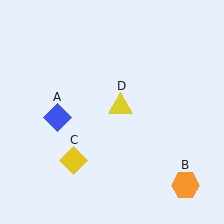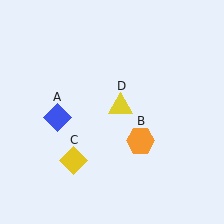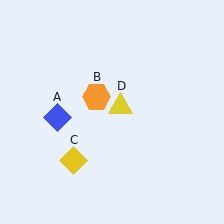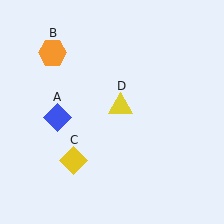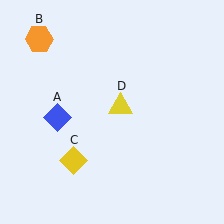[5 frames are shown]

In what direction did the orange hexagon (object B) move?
The orange hexagon (object B) moved up and to the left.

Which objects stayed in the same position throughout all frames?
Blue diamond (object A) and yellow diamond (object C) and yellow triangle (object D) remained stationary.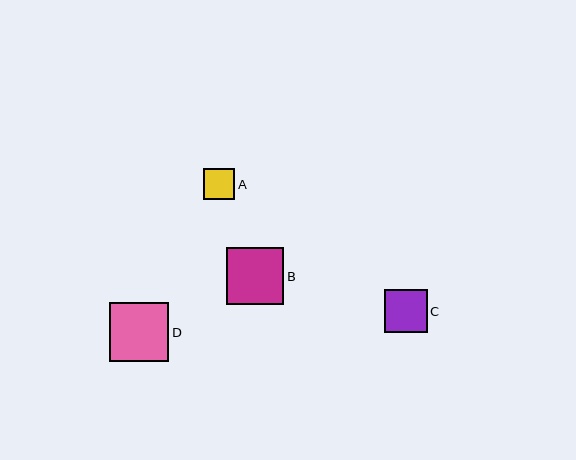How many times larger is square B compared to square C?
Square B is approximately 1.3 times the size of square C.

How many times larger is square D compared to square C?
Square D is approximately 1.4 times the size of square C.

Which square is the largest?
Square D is the largest with a size of approximately 59 pixels.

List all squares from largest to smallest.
From largest to smallest: D, B, C, A.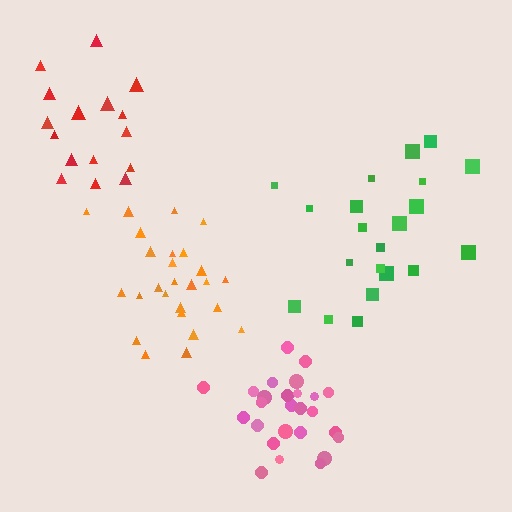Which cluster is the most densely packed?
Pink.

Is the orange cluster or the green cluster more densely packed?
Orange.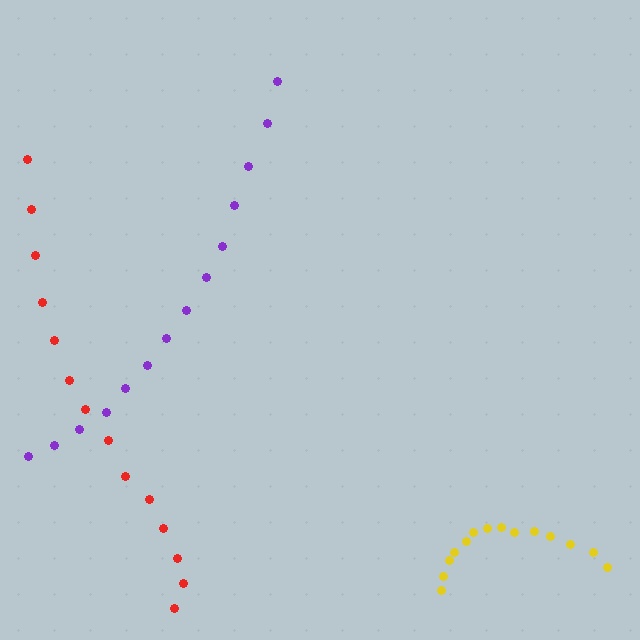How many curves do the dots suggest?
There are 3 distinct paths.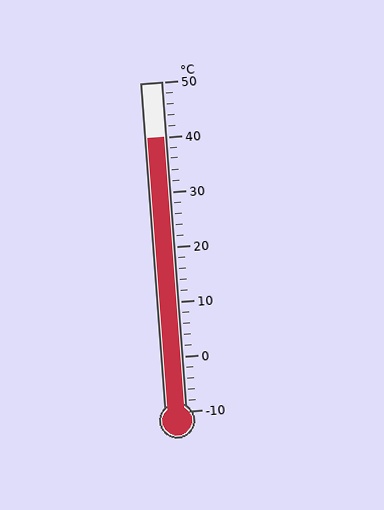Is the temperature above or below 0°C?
The temperature is above 0°C.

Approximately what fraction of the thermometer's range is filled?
The thermometer is filled to approximately 85% of its range.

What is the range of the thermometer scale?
The thermometer scale ranges from -10°C to 50°C.